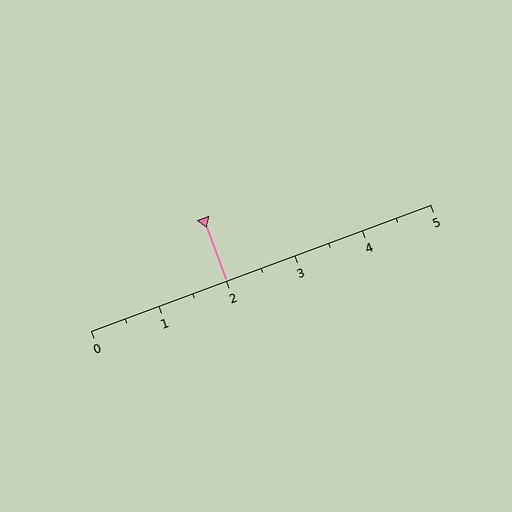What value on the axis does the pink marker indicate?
The marker indicates approximately 2.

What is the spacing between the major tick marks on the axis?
The major ticks are spaced 1 apart.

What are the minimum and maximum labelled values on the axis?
The axis runs from 0 to 5.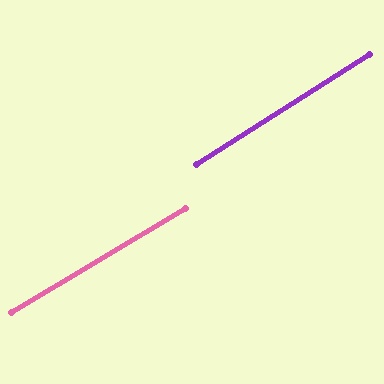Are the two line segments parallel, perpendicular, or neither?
Parallel — their directions differ by only 1.5°.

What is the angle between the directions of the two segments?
Approximately 1 degree.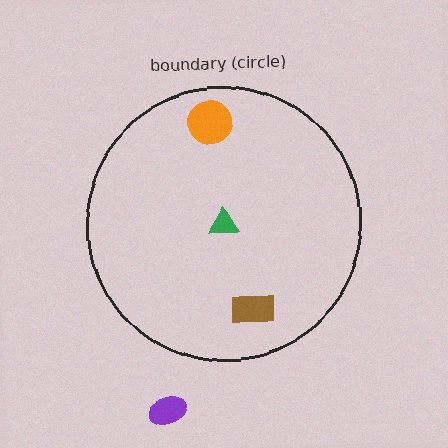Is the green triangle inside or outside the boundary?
Inside.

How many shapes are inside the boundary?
3 inside, 1 outside.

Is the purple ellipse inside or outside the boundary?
Outside.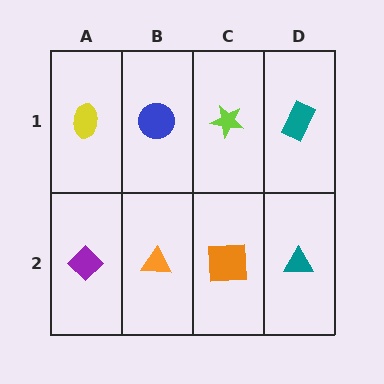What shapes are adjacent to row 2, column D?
A teal rectangle (row 1, column D), an orange square (row 2, column C).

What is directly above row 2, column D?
A teal rectangle.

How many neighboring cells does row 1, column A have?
2.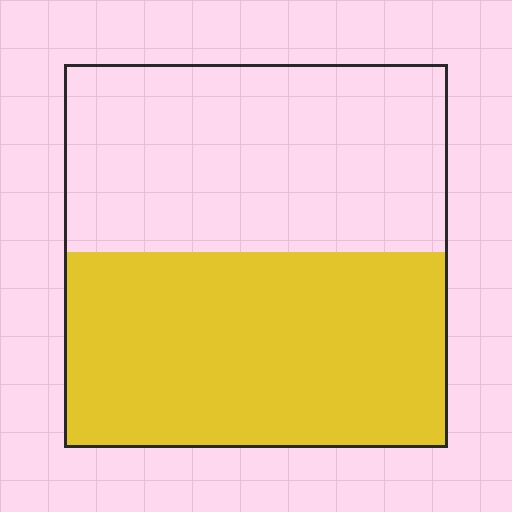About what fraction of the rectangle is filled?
About one half (1/2).